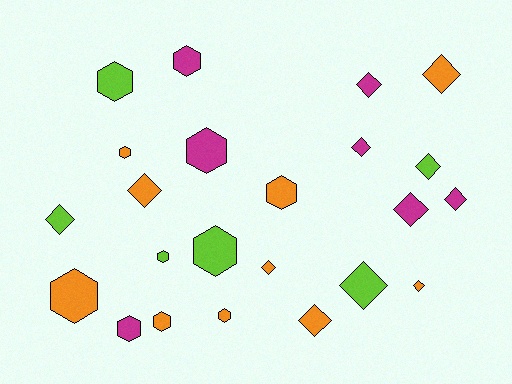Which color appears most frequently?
Orange, with 10 objects.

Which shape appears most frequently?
Diamond, with 12 objects.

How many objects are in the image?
There are 23 objects.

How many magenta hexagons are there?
There are 3 magenta hexagons.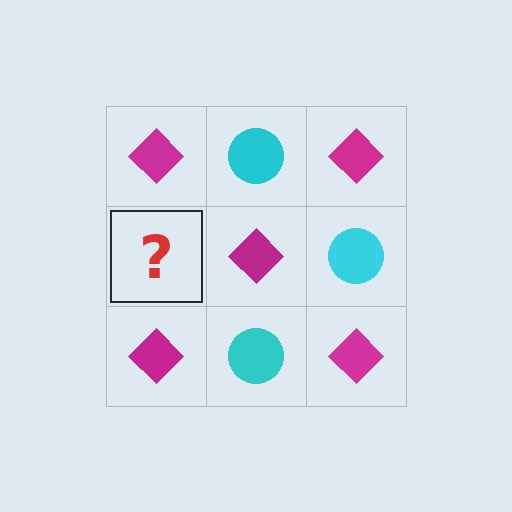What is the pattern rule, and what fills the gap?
The rule is that it alternates magenta diamond and cyan circle in a checkerboard pattern. The gap should be filled with a cyan circle.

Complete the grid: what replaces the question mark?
The question mark should be replaced with a cyan circle.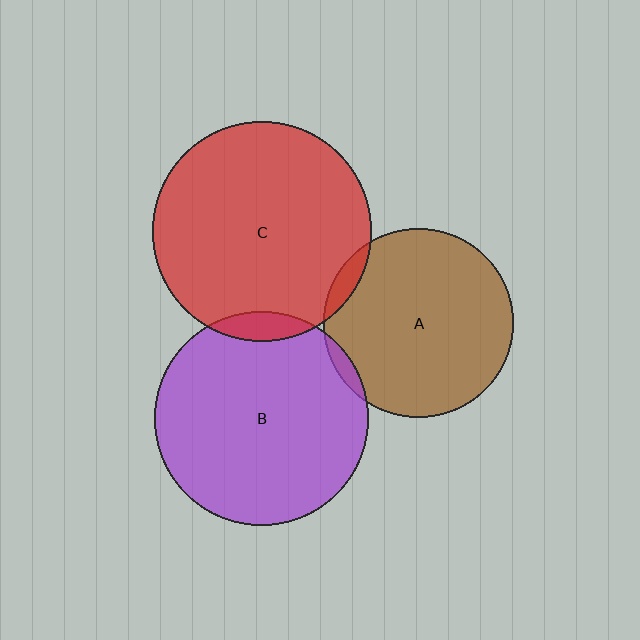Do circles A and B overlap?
Yes.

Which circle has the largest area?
Circle C (red).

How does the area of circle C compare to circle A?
Approximately 1.3 times.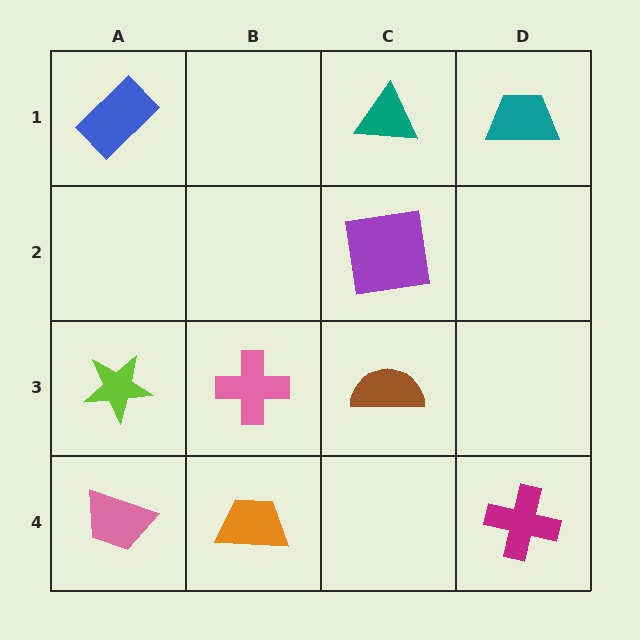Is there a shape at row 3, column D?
No, that cell is empty.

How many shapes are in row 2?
1 shape.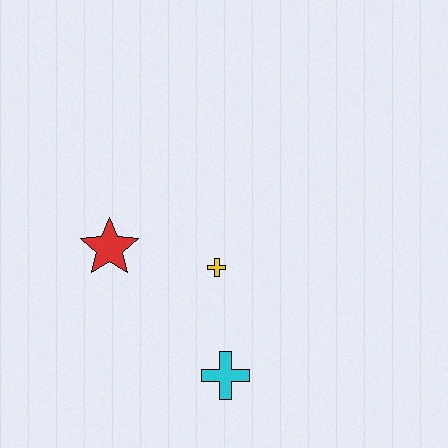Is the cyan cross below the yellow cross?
Yes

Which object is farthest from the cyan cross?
The red star is farthest from the cyan cross.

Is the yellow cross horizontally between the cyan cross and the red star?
Yes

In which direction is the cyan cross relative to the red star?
The cyan cross is below the red star.